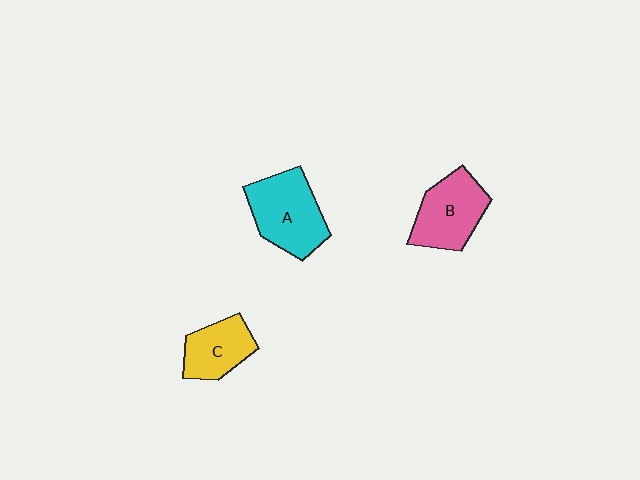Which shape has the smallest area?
Shape C (yellow).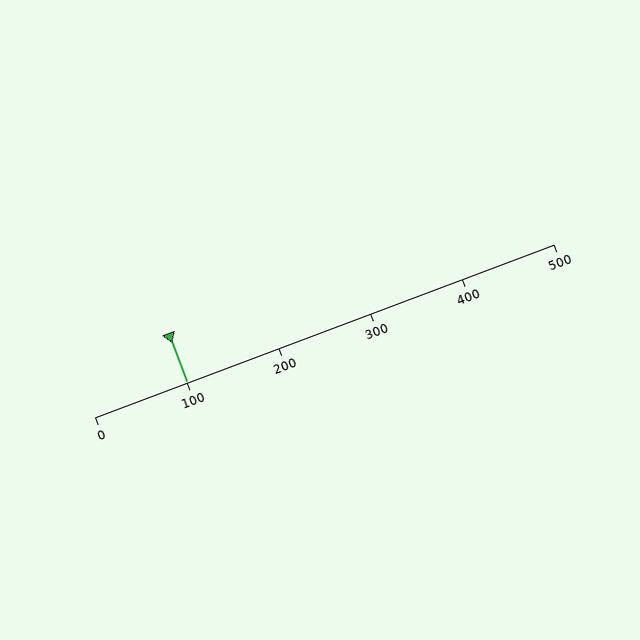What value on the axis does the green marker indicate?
The marker indicates approximately 100.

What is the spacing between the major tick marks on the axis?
The major ticks are spaced 100 apart.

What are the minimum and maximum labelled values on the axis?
The axis runs from 0 to 500.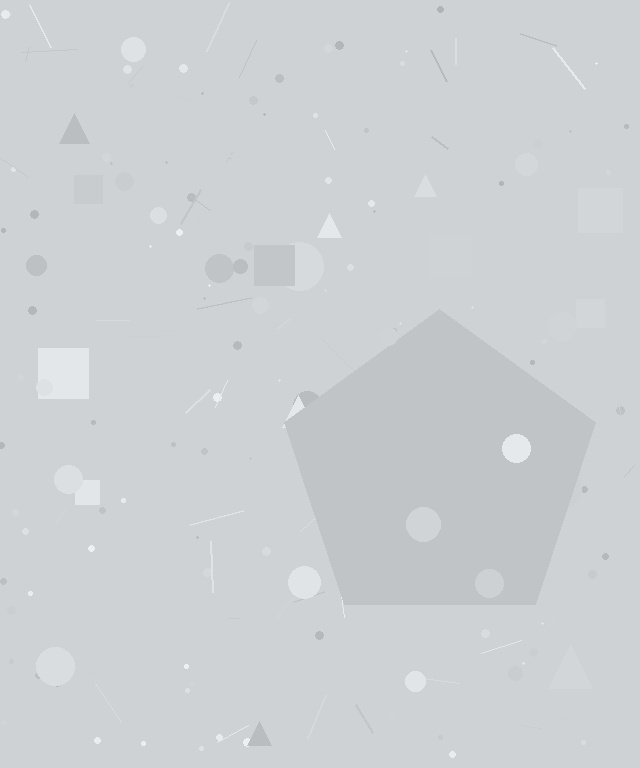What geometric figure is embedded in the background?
A pentagon is embedded in the background.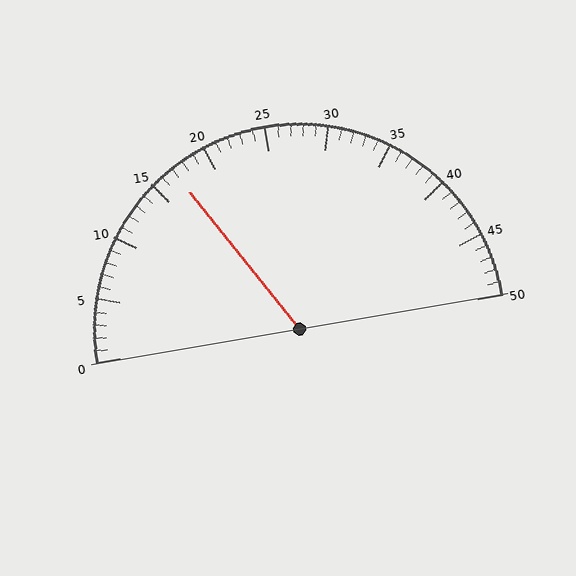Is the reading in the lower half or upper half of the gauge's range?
The reading is in the lower half of the range (0 to 50).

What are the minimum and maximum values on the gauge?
The gauge ranges from 0 to 50.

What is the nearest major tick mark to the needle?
The nearest major tick mark is 15.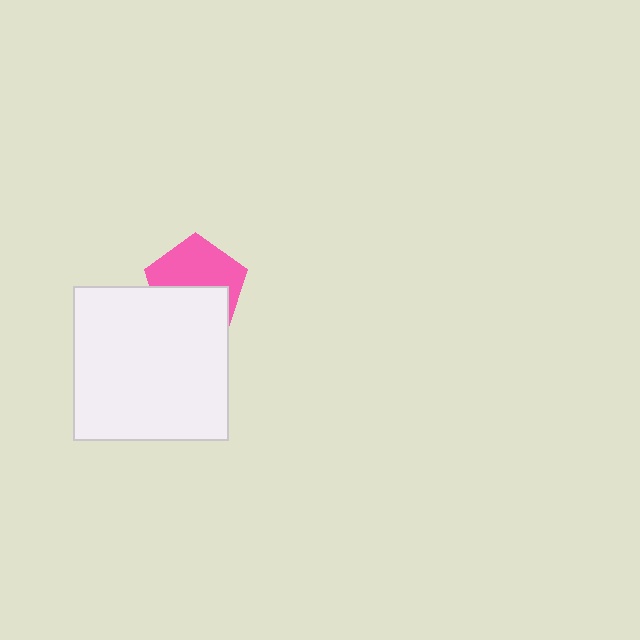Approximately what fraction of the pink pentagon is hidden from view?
Roughly 47% of the pink pentagon is hidden behind the white square.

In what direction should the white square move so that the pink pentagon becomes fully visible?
The white square should move down. That is the shortest direction to clear the overlap and leave the pink pentagon fully visible.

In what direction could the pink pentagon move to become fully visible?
The pink pentagon could move up. That would shift it out from behind the white square entirely.